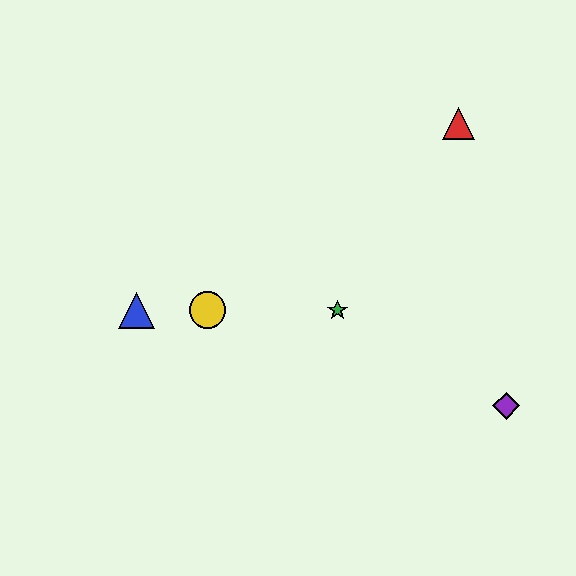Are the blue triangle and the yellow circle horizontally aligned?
Yes, both are at y≈310.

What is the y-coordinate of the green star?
The green star is at y≈310.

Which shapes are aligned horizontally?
The blue triangle, the green star, the yellow circle are aligned horizontally.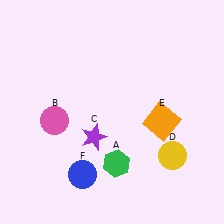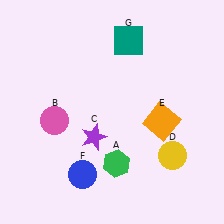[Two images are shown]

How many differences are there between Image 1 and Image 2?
There is 1 difference between the two images.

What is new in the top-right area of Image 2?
A teal square (G) was added in the top-right area of Image 2.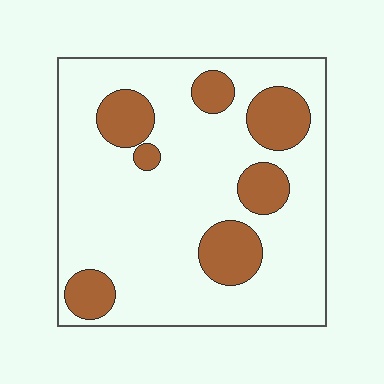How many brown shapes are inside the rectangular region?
7.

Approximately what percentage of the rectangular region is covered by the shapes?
Approximately 20%.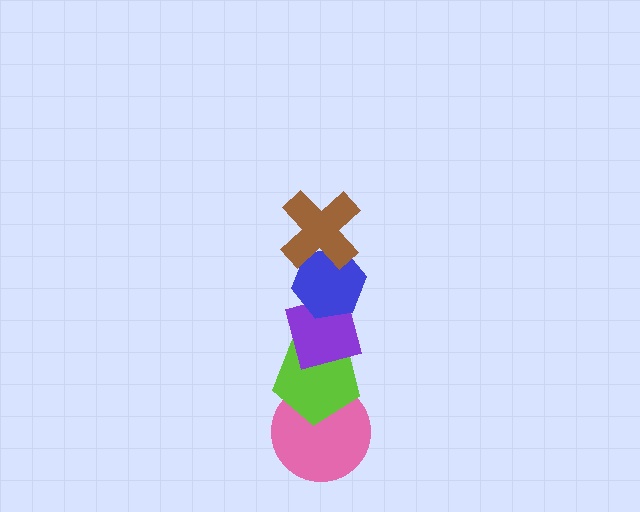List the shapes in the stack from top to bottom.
From top to bottom: the brown cross, the blue hexagon, the purple square, the lime pentagon, the pink circle.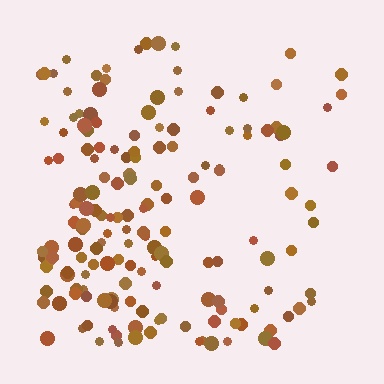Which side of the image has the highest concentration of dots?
The left.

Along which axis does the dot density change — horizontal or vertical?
Horizontal.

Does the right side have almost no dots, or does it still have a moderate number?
Still a moderate number, just noticeably fewer than the left.